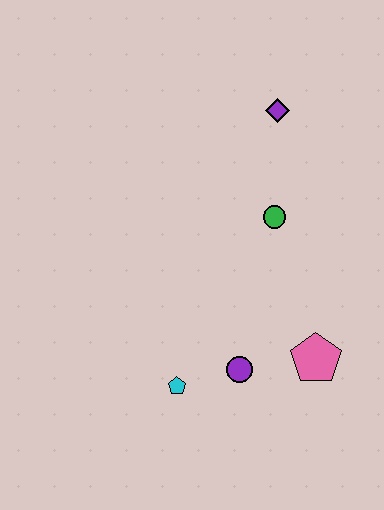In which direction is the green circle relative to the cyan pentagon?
The green circle is above the cyan pentagon.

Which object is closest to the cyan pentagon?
The purple circle is closest to the cyan pentagon.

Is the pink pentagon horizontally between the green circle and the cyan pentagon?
No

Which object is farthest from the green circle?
The cyan pentagon is farthest from the green circle.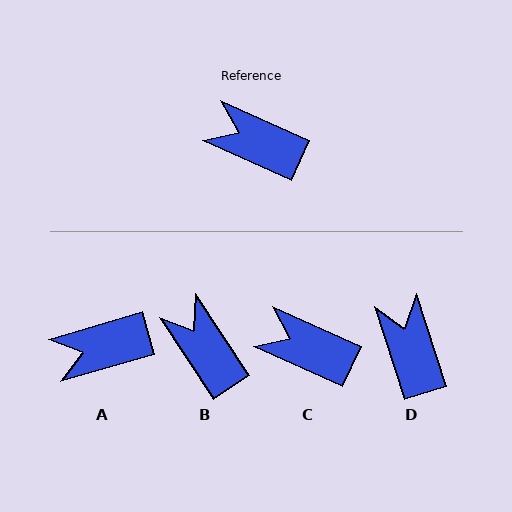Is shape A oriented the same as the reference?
No, it is off by about 41 degrees.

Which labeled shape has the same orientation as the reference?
C.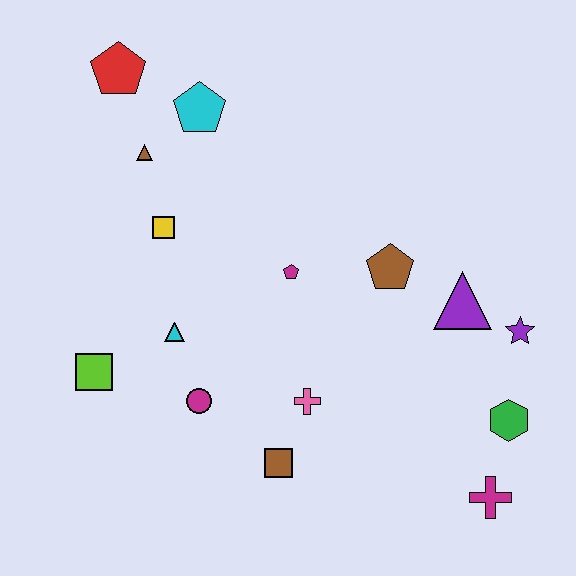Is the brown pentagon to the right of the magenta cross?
No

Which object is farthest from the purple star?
The red pentagon is farthest from the purple star.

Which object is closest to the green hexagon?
The magenta cross is closest to the green hexagon.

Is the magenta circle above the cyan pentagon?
No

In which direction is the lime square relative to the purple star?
The lime square is to the left of the purple star.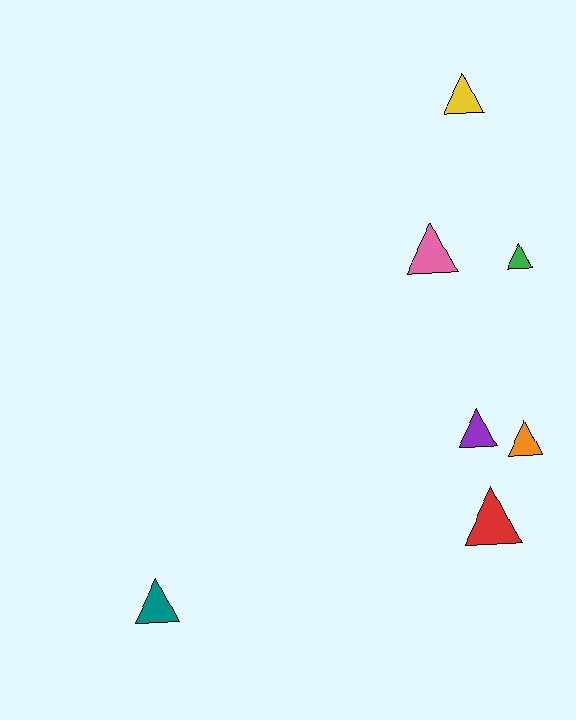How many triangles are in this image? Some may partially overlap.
There are 7 triangles.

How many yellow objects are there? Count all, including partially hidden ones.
There is 1 yellow object.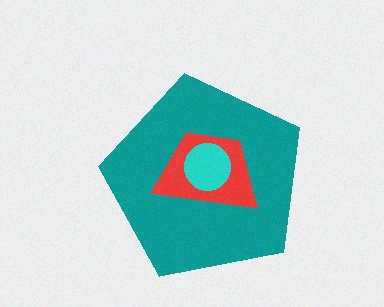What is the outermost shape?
The teal pentagon.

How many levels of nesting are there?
3.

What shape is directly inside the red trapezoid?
The cyan circle.